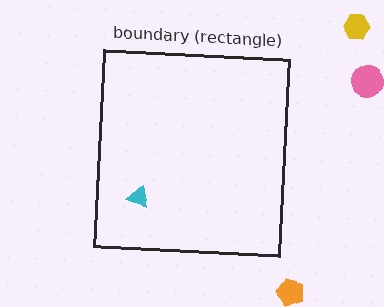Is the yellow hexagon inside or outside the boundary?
Outside.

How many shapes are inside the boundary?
1 inside, 3 outside.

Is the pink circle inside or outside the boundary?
Outside.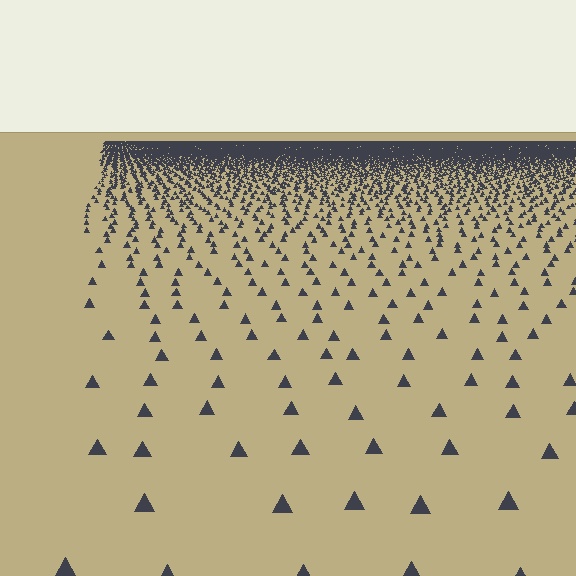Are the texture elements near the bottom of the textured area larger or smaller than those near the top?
Larger. Near the bottom, elements are closer to the viewer and appear at a bigger on-screen size.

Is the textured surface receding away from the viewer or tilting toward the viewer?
The surface is receding away from the viewer. Texture elements get smaller and denser toward the top.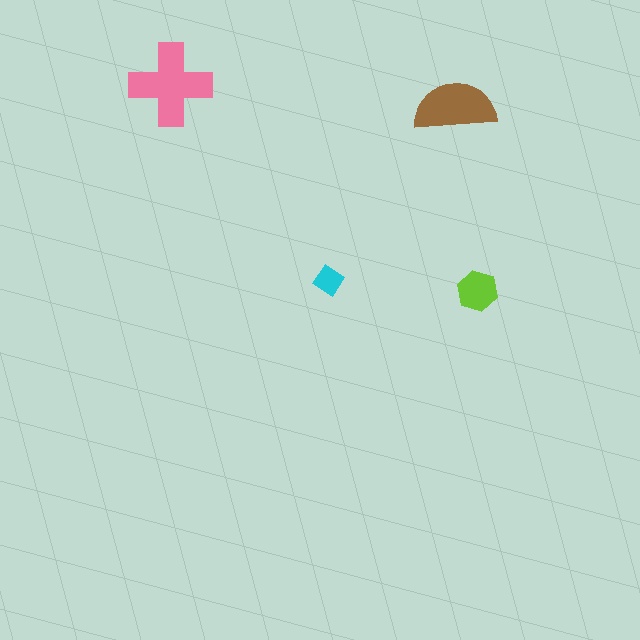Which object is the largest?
The pink cross.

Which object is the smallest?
The cyan diamond.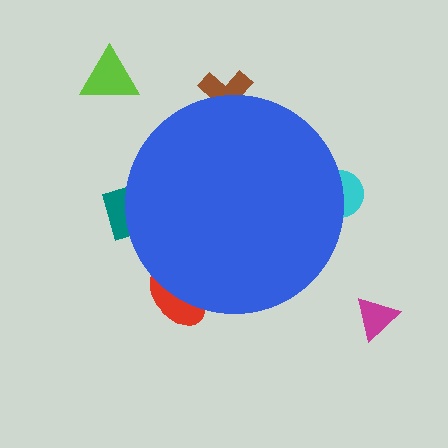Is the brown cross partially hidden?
Yes, the brown cross is partially hidden behind the blue circle.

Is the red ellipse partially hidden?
Yes, the red ellipse is partially hidden behind the blue circle.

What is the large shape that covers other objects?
A blue circle.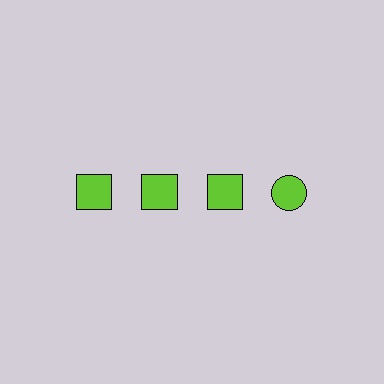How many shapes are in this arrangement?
There are 4 shapes arranged in a grid pattern.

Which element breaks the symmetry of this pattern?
The lime circle in the top row, second from right column breaks the symmetry. All other shapes are lime squares.